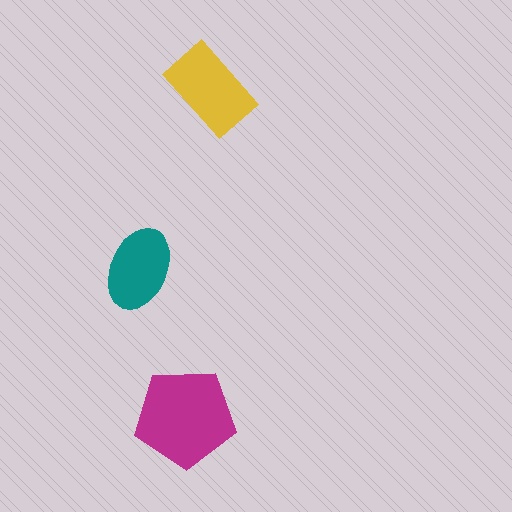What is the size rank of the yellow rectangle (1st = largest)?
2nd.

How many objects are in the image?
There are 3 objects in the image.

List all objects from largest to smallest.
The magenta pentagon, the yellow rectangle, the teal ellipse.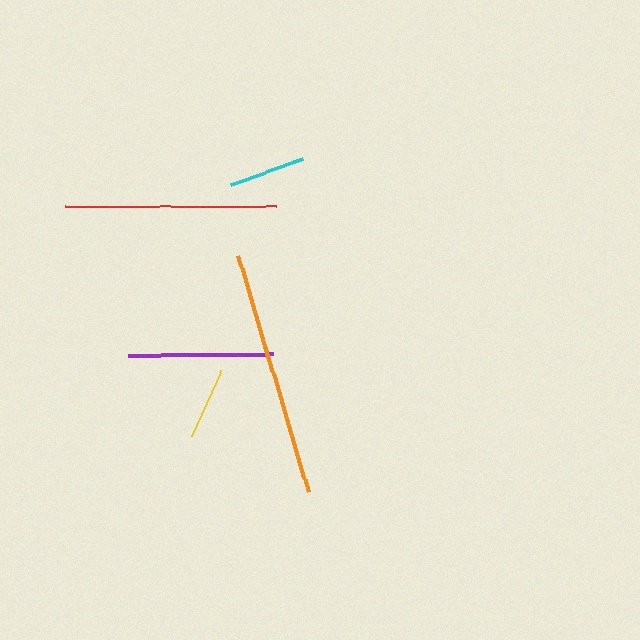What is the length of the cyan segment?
The cyan segment is approximately 78 pixels long.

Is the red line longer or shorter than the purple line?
The red line is longer than the purple line.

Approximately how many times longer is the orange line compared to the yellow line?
The orange line is approximately 3.4 times the length of the yellow line.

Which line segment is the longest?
The orange line is the longest at approximately 247 pixels.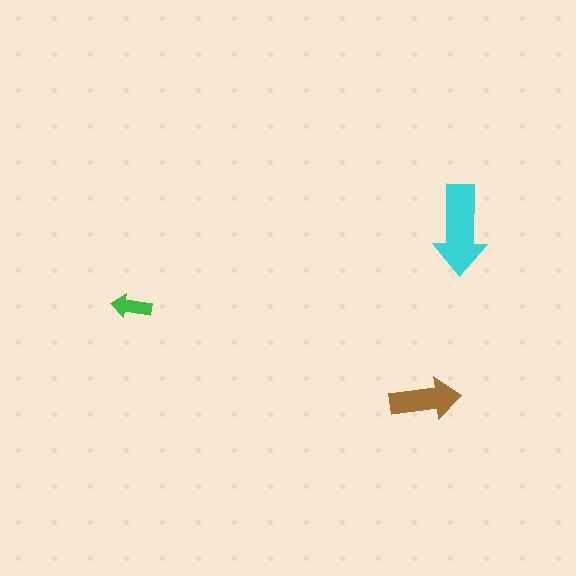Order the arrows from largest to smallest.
the cyan one, the brown one, the green one.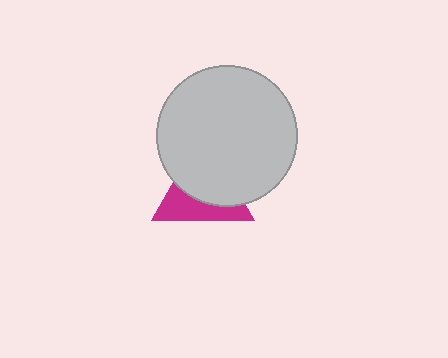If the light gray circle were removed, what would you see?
You would see the complete magenta triangle.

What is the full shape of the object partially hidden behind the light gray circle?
The partially hidden object is a magenta triangle.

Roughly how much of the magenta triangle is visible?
A small part of it is visible (roughly 42%).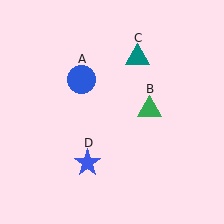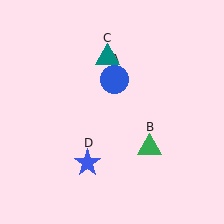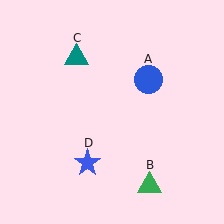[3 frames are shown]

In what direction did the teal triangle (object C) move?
The teal triangle (object C) moved left.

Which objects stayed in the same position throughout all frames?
Blue star (object D) remained stationary.